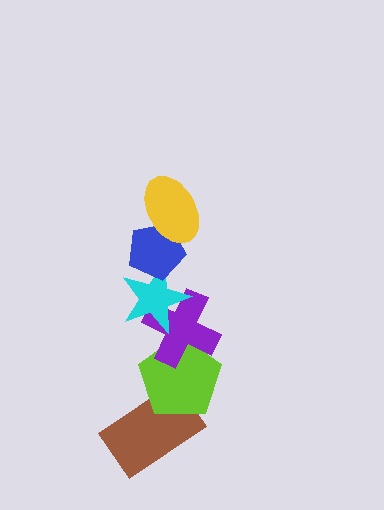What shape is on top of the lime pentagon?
The purple cross is on top of the lime pentagon.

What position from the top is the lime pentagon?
The lime pentagon is 5th from the top.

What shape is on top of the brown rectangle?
The lime pentagon is on top of the brown rectangle.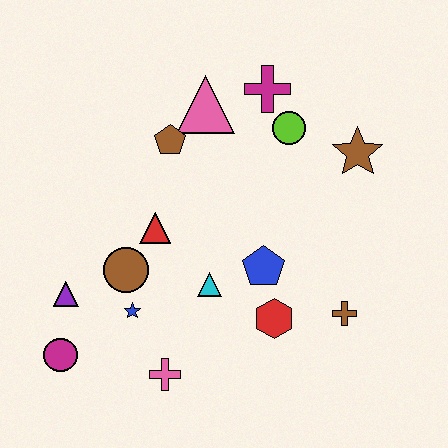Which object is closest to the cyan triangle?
The blue pentagon is closest to the cyan triangle.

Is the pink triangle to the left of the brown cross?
Yes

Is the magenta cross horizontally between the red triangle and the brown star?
Yes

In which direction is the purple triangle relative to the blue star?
The purple triangle is to the left of the blue star.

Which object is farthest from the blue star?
The brown star is farthest from the blue star.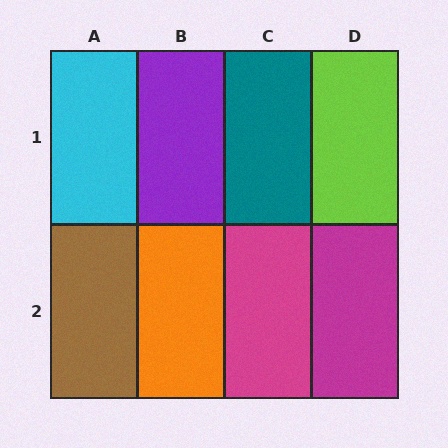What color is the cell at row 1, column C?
Teal.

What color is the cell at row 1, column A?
Cyan.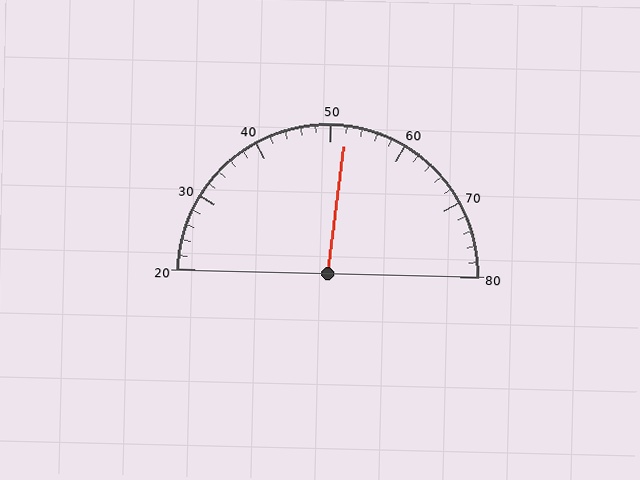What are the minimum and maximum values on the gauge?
The gauge ranges from 20 to 80.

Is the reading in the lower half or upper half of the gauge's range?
The reading is in the upper half of the range (20 to 80).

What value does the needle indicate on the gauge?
The needle indicates approximately 52.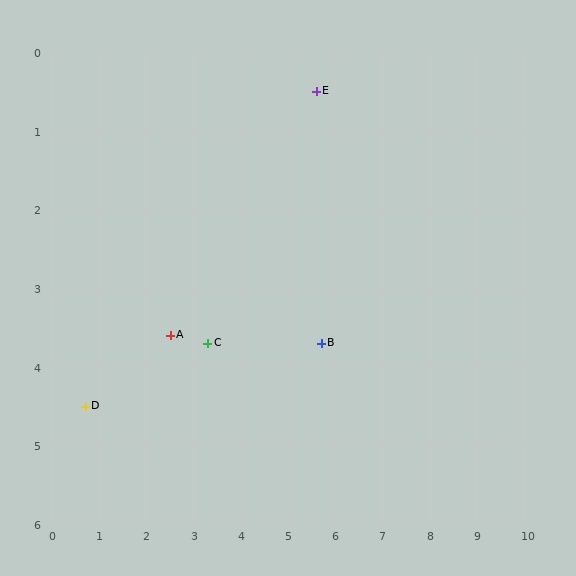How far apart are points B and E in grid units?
Points B and E are about 3.2 grid units apart.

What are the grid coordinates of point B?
Point B is at approximately (5.7, 3.7).